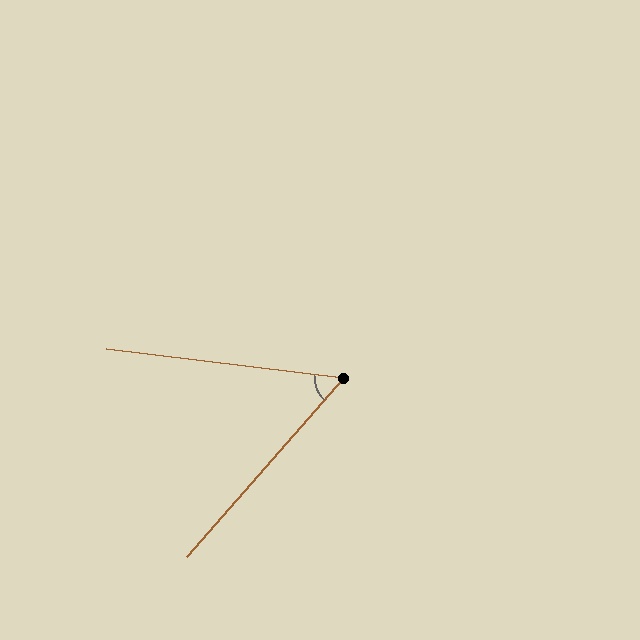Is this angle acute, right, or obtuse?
It is acute.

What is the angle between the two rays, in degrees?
Approximately 56 degrees.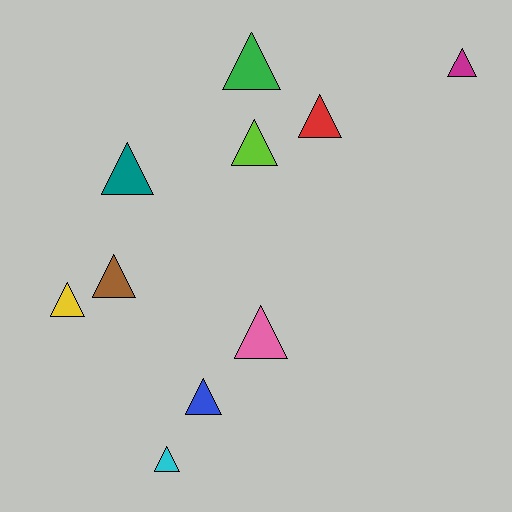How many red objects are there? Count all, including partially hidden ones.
There is 1 red object.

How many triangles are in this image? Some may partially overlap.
There are 10 triangles.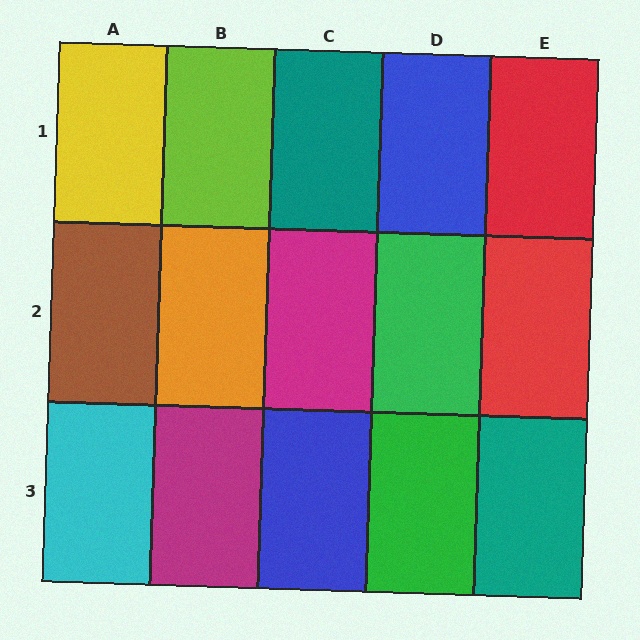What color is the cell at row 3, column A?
Cyan.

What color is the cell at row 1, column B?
Lime.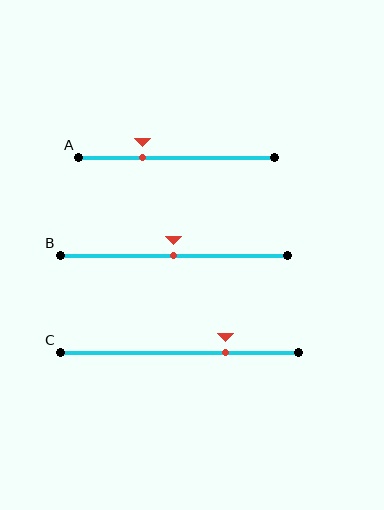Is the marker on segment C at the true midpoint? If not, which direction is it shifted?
No, the marker on segment C is shifted to the right by about 20% of the segment length.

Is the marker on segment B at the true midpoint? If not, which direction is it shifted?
Yes, the marker on segment B is at the true midpoint.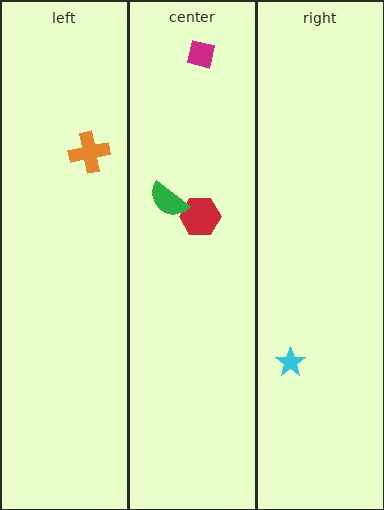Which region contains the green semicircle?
The center region.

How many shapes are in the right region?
1.